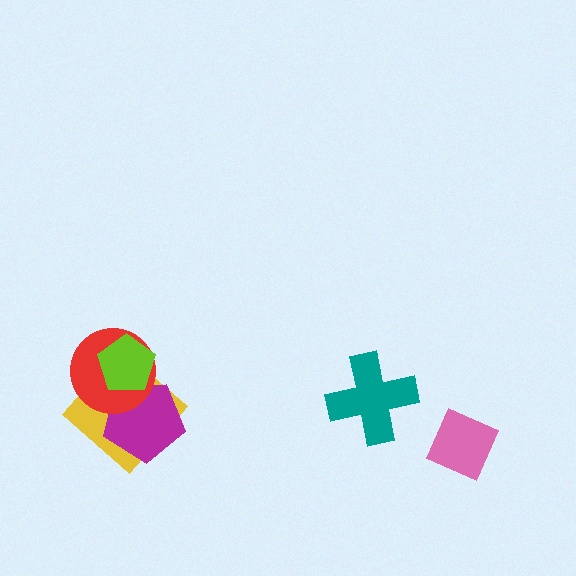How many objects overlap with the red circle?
3 objects overlap with the red circle.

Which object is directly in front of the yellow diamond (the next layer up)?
The magenta pentagon is directly in front of the yellow diamond.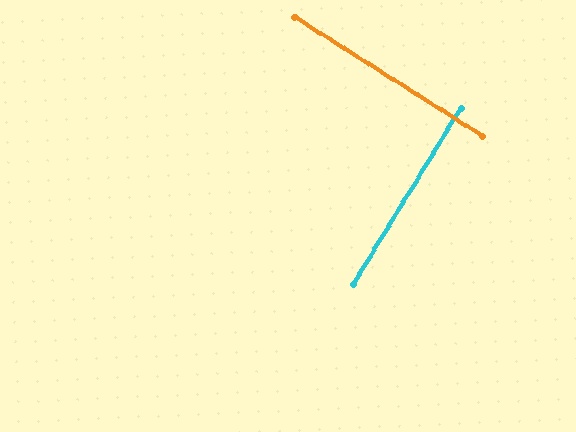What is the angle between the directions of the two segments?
Approximately 89 degrees.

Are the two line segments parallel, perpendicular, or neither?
Perpendicular — they meet at approximately 89°.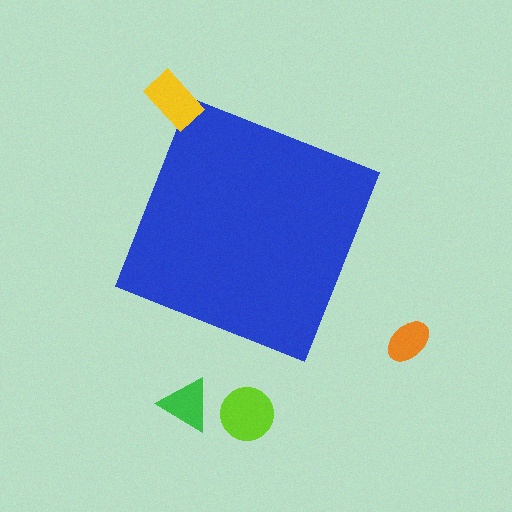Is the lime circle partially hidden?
No, the lime circle is fully visible.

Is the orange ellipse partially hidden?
No, the orange ellipse is fully visible.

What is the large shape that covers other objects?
A blue square.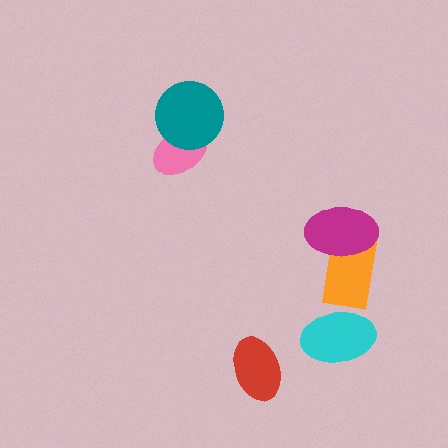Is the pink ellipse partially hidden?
Yes, it is partially covered by another shape.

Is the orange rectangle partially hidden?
Yes, it is partially covered by another shape.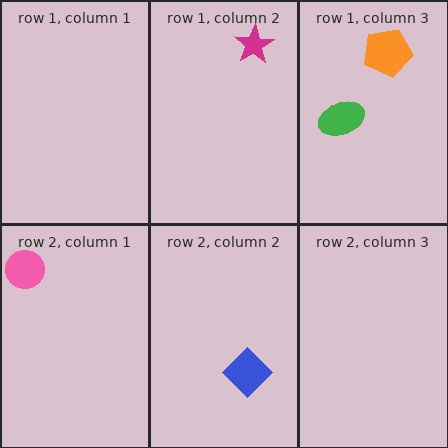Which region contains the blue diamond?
The row 2, column 2 region.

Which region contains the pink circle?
The row 2, column 1 region.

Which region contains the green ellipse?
The row 1, column 3 region.